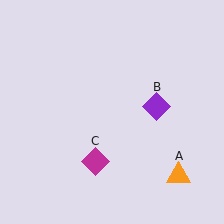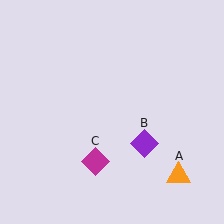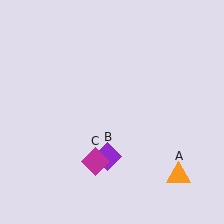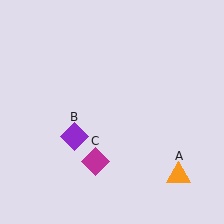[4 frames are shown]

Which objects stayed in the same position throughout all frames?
Orange triangle (object A) and magenta diamond (object C) remained stationary.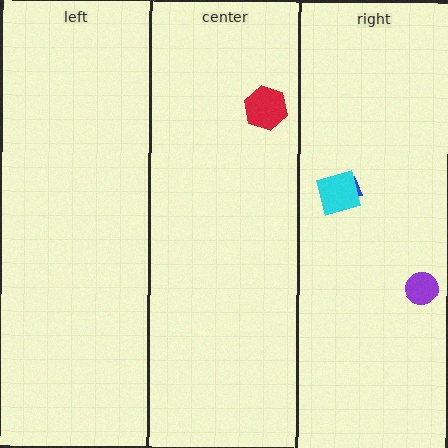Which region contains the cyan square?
The right region.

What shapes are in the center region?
The red hexagon.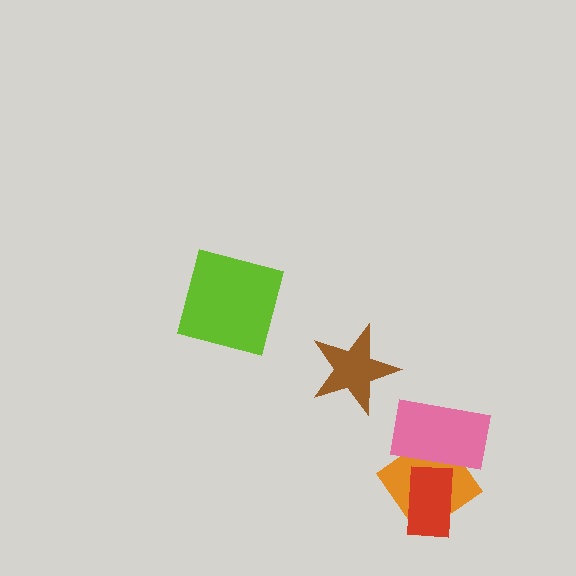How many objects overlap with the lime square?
0 objects overlap with the lime square.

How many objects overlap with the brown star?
0 objects overlap with the brown star.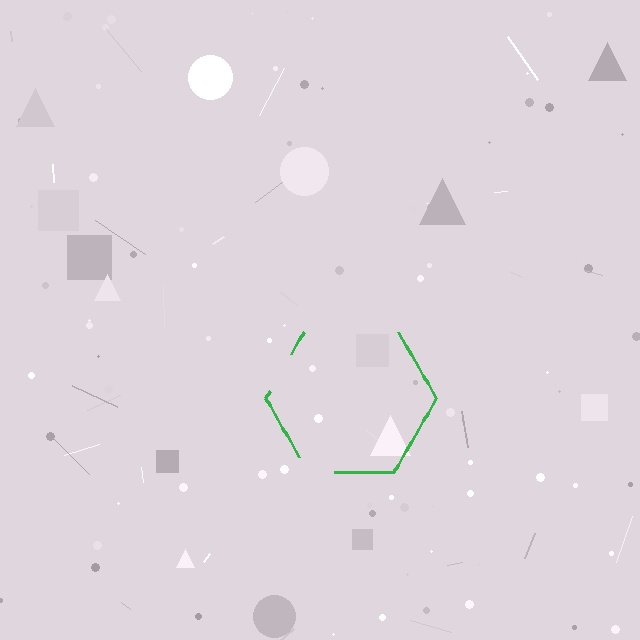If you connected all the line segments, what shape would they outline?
They would outline a hexagon.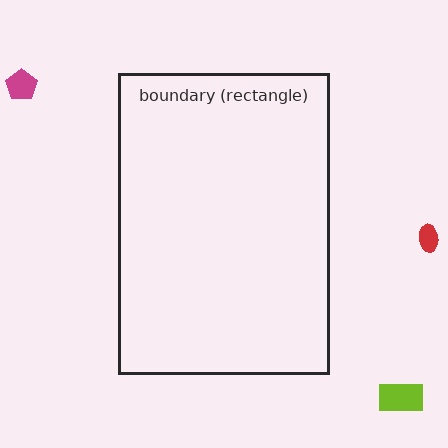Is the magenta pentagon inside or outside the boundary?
Outside.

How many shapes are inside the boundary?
0 inside, 3 outside.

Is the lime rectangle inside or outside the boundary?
Outside.